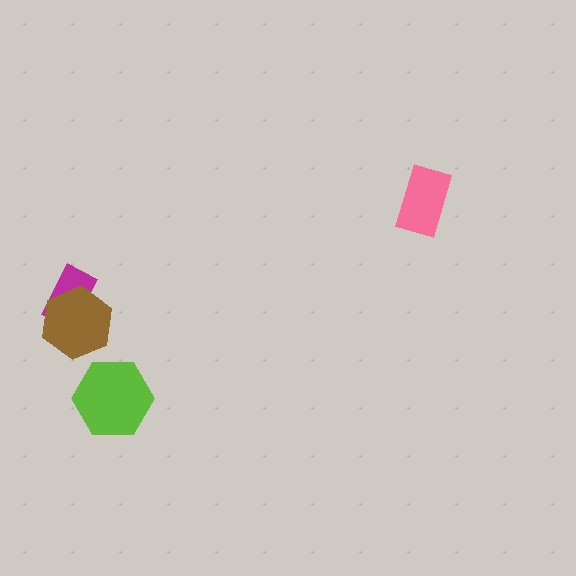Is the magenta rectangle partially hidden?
Yes, it is partially covered by another shape.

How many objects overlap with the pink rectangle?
0 objects overlap with the pink rectangle.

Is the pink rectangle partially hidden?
No, no other shape covers it.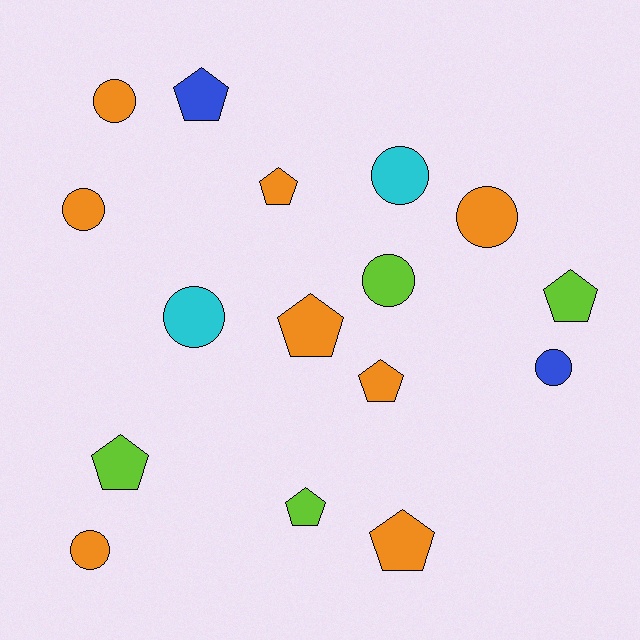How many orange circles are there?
There are 4 orange circles.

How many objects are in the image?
There are 16 objects.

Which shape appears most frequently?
Circle, with 8 objects.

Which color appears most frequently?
Orange, with 8 objects.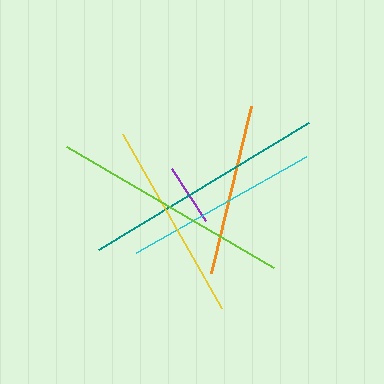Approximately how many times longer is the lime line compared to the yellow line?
The lime line is approximately 1.2 times the length of the yellow line.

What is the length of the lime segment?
The lime segment is approximately 239 pixels long.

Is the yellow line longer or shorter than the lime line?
The lime line is longer than the yellow line.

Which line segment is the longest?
The teal line is the longest at approximately 244 pixels.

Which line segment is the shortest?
The purple line is the shortest at approximately 62 pixels.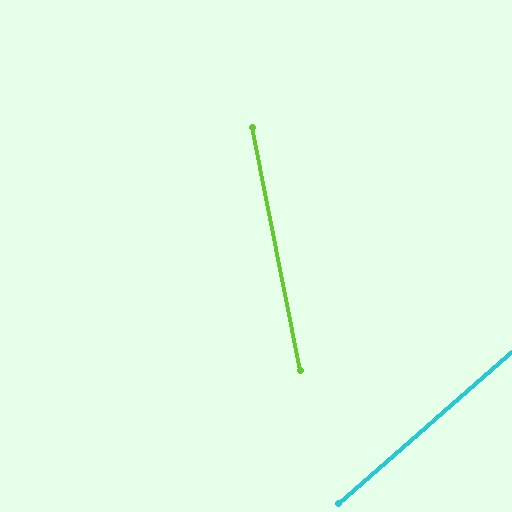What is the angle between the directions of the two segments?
Approximately 60 degrees.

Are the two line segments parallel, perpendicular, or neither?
Neither parallel nor perpendicular — they differ by about 60°.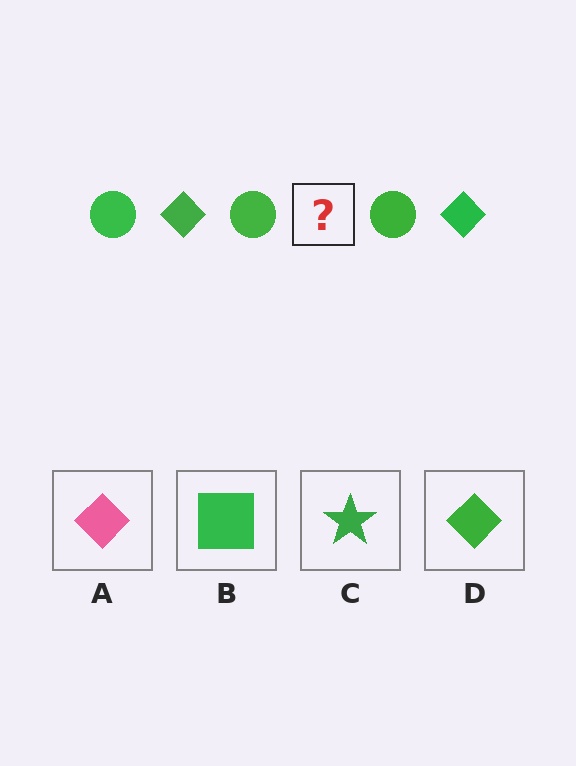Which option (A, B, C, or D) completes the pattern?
D.